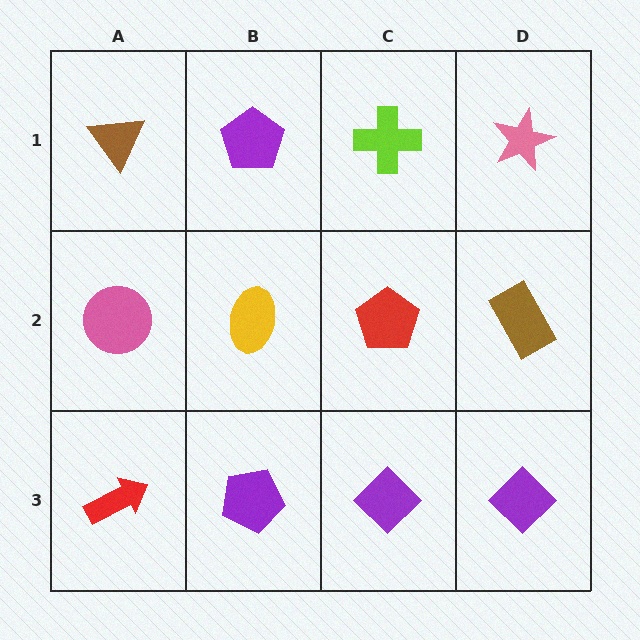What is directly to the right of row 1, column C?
A pink star.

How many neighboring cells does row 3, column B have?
3.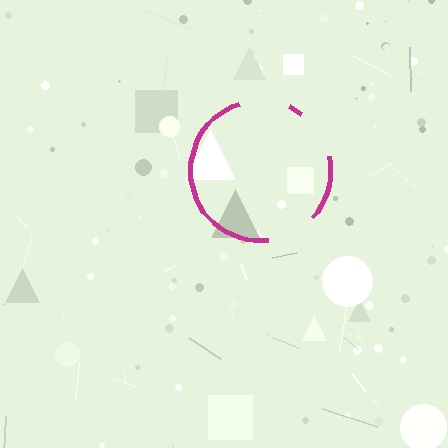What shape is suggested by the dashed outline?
The dashed outline suggests a circle.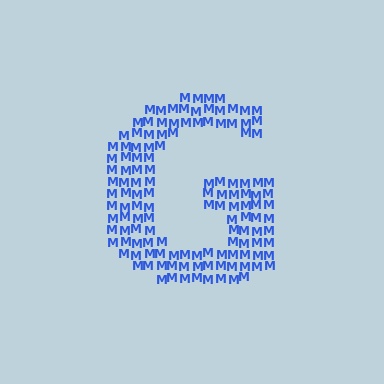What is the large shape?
The large shape is the letter G.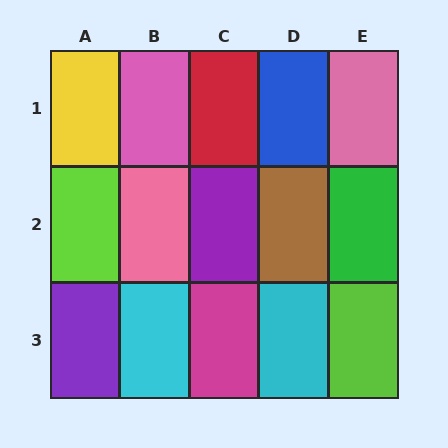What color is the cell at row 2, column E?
Green.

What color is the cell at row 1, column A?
Yellow.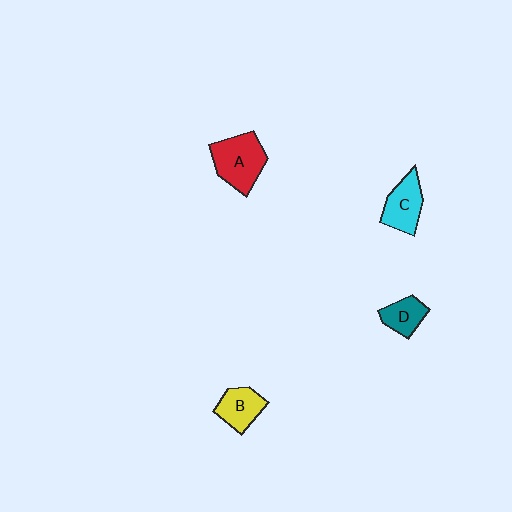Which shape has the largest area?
Shape A (red).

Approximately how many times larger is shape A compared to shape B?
Approximately 1.5 times.